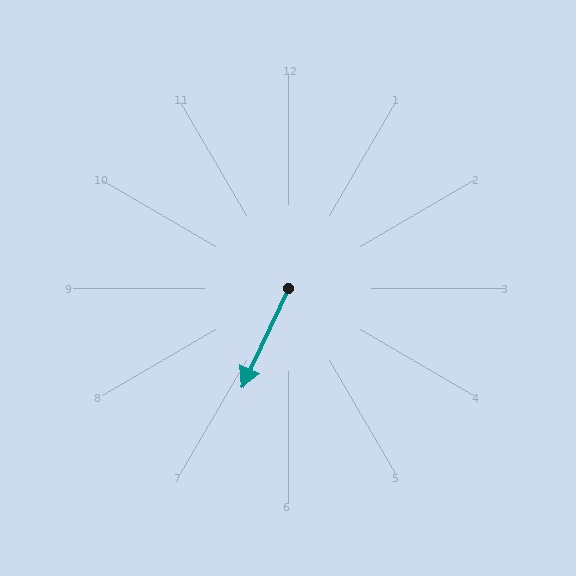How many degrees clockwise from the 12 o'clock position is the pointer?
Approximately 205 degrees.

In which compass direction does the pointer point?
Southwest.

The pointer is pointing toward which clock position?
Roughly 7 o'clock.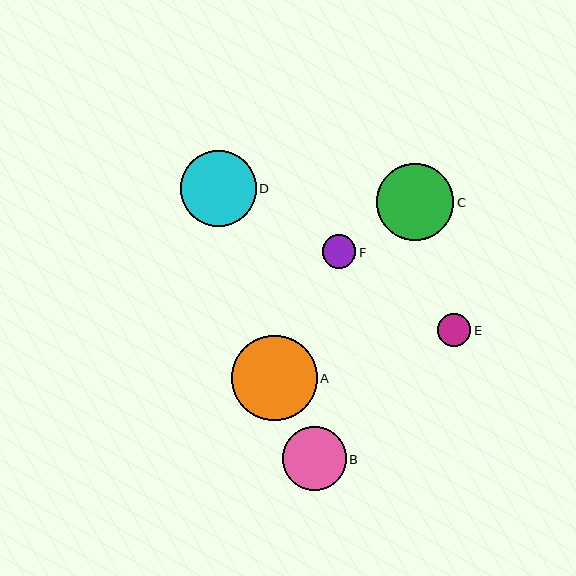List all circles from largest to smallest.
From largest to smallest: A, C, D, B, E, F.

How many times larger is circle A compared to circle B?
Circle A is approximately 1.3 times the size of circle B.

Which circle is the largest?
Circle A is the largest with a size of approximately 85 pixels.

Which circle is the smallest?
Circle F is the smallest with a size of approximately 34 pixels.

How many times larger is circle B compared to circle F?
Circle B is approximately 1.9 times the size of circle F.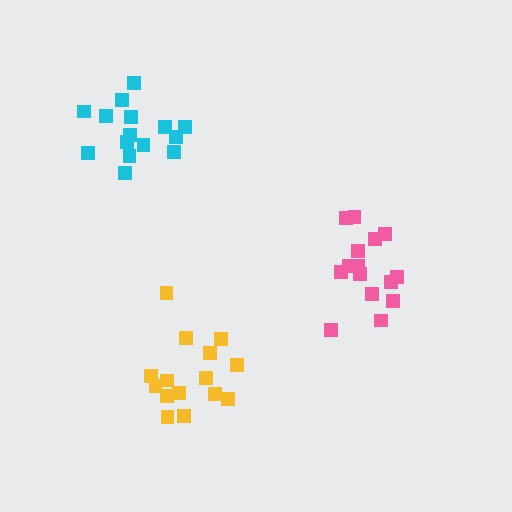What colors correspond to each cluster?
The clusters are colored: cyan, yellow, pink.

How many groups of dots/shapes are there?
There are 3 groups.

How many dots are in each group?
Group 1: 15 dots, Group 2: 15 dots, Group 3: 15 dots (45 total).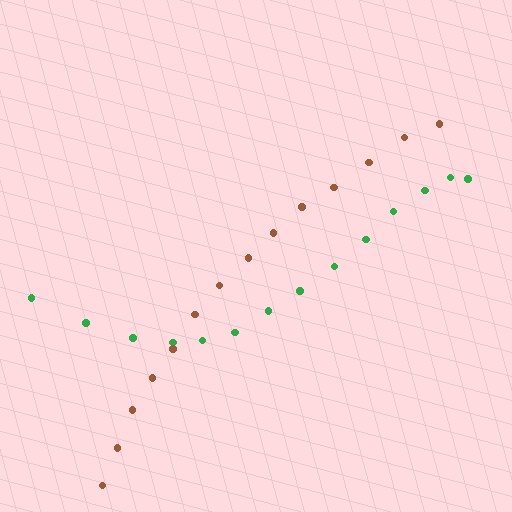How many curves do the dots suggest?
There are 2 distinct paths.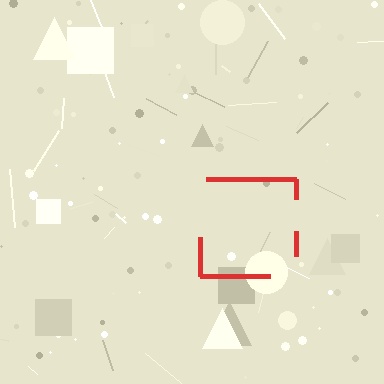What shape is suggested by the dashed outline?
The dashed outline suggests a square.